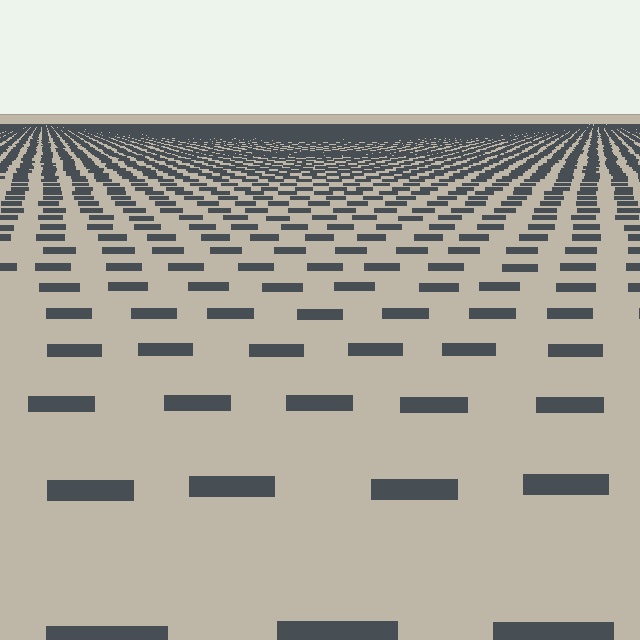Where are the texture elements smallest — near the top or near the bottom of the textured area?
Near the top.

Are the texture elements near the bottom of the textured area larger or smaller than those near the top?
Larger. Near the bottom, elements are closer to the viewer and appear at a bigger on-screen size.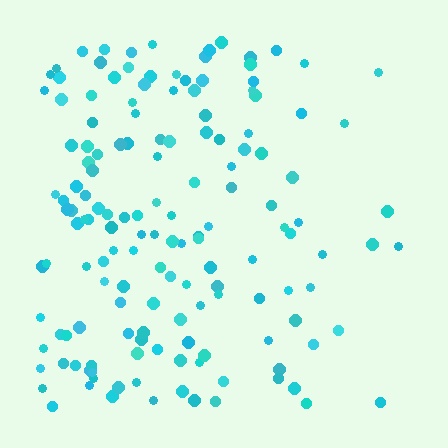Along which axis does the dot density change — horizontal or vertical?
Horizontal.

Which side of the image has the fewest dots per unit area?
The right.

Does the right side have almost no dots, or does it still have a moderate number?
Still a moderate number, just noticeably fewer than the left.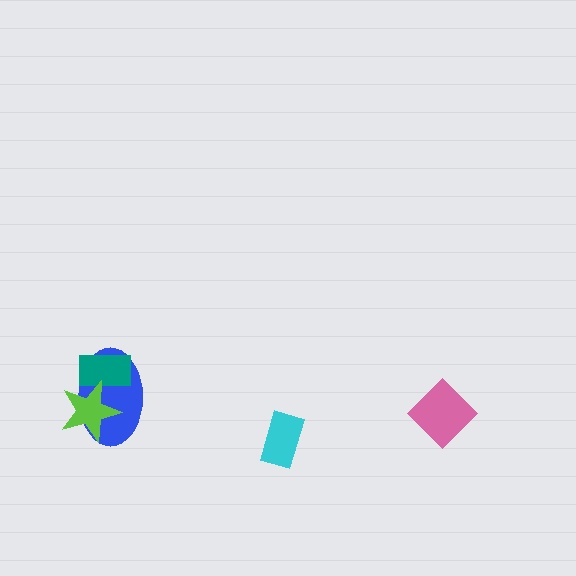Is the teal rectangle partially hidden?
Yes, it is partially covered by another shape.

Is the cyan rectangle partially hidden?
No, no other shape covers it.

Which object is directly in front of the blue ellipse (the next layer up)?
The teal rectangle is directly in front of the blue ellipse.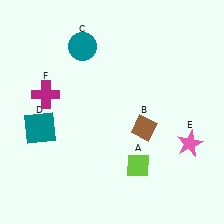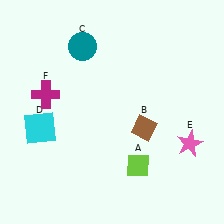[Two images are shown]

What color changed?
The square (D) changed from teal in Image 1 to cyan in Image 2.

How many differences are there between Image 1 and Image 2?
There is 1 difference between the two images.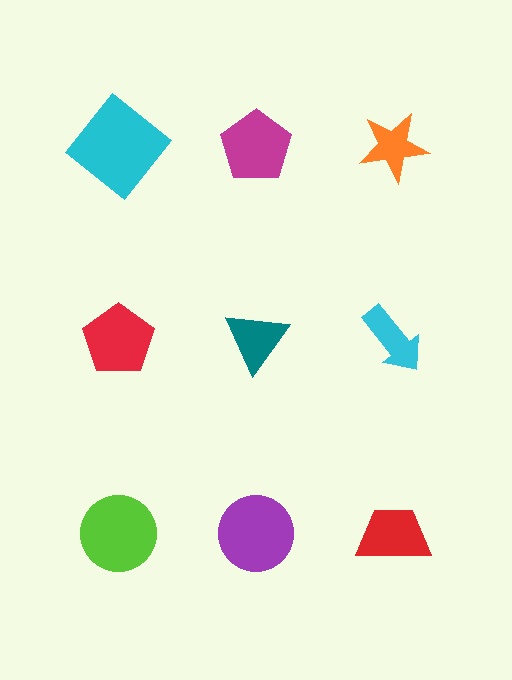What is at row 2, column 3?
A cyan arrow.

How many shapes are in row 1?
3 shapes.